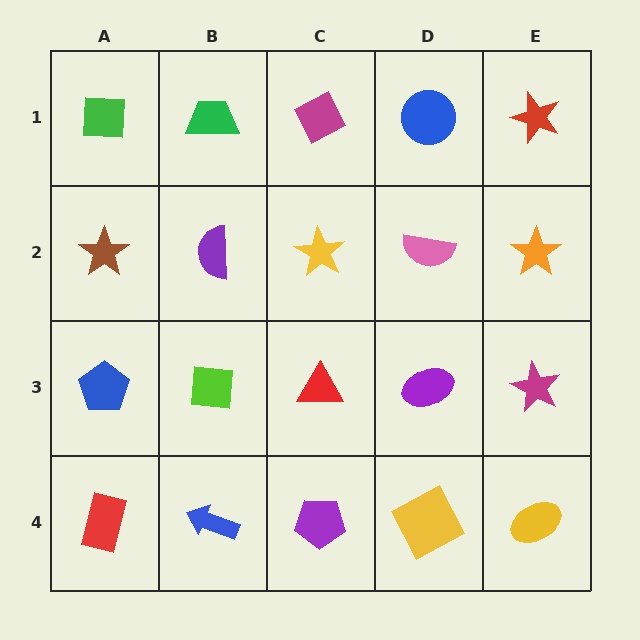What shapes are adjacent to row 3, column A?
A brown star (row 2, column A), a red rectangle (row 4, column A), a lime square (row 3, column B).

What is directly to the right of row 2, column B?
A yellow star.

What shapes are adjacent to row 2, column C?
A magenta diamond (row 1, column C), a red triangle (row 3, column C), a purple semicircle (row 2, column B), a pink semicircle (row 2, column D).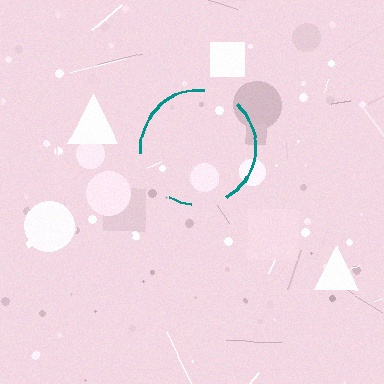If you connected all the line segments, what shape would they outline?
They would outline a circle.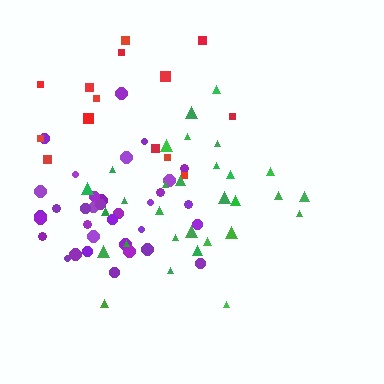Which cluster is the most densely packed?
Purple.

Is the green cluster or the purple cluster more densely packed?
Purple.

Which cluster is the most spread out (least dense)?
Red.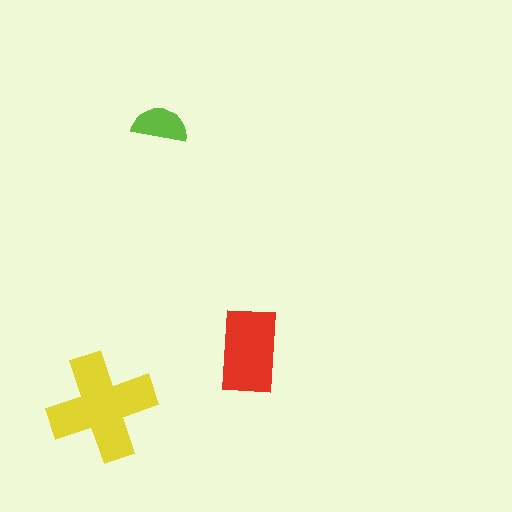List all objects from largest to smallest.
The yellow cross, the red rectangle, the lime semicircle.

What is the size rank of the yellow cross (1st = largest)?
1st.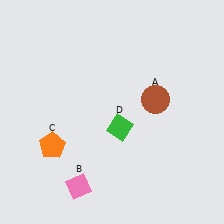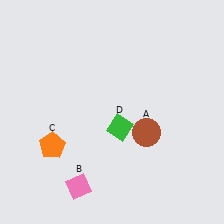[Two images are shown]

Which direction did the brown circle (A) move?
The brown circle (A) moved down.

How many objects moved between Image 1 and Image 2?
1 object moved between the two images.